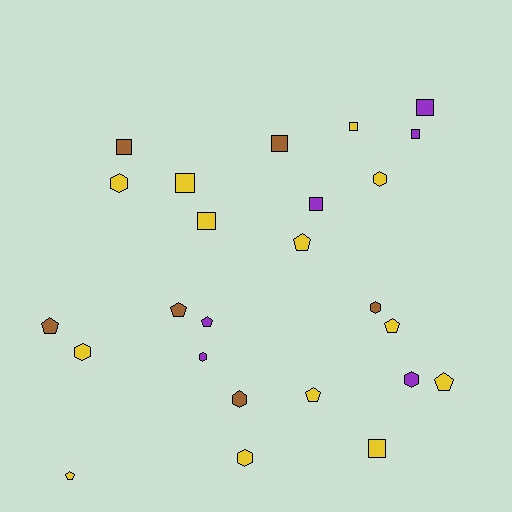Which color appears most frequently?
Yellow, with 13 objects.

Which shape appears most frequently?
Square, with 9 objects.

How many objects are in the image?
There are 25 objects.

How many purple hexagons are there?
There are 2 purple hexagons.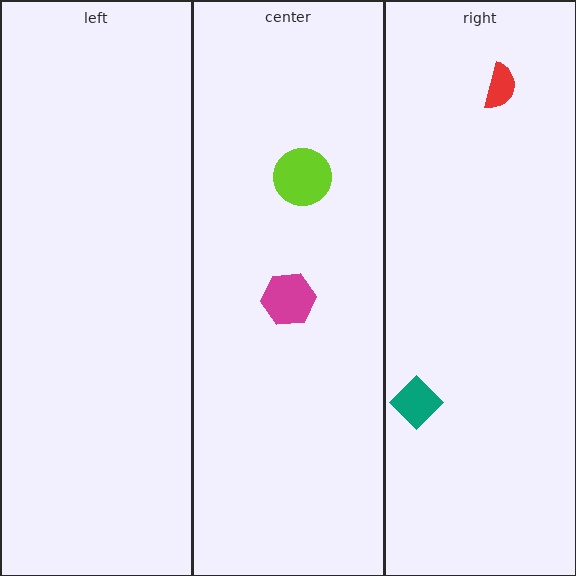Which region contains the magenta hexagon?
The center region.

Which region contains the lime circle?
The center region.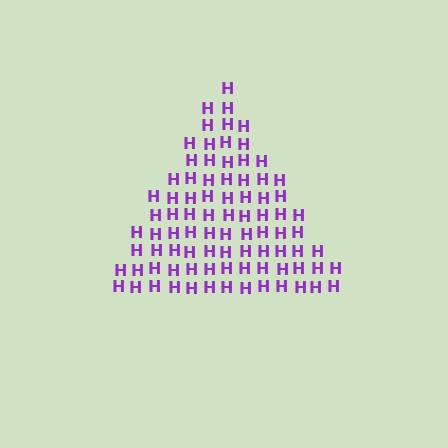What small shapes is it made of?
It is made of small letter H's.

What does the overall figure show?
The overall figure shows a triangle.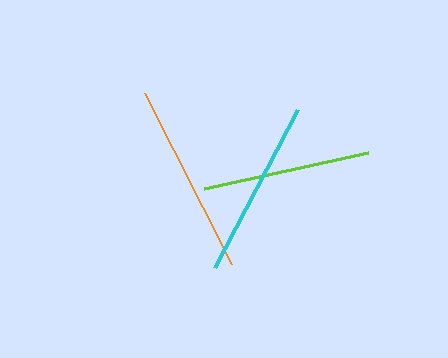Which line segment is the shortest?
The lime line is the shortest at approximately 168 pixels.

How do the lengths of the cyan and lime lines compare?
The cyan and lime lines are approximately the same length.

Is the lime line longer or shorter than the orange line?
The orange line is longer than the lime line.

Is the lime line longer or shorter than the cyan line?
The cyan line is longer than the lime line.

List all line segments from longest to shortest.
From longest to shortest: orange, cyan, lime.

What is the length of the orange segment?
The orange segment is approximately 192 pixels long.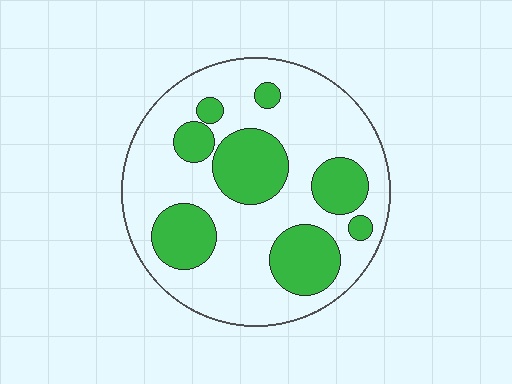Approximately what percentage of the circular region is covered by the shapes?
Approximately 30%.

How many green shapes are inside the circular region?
8.